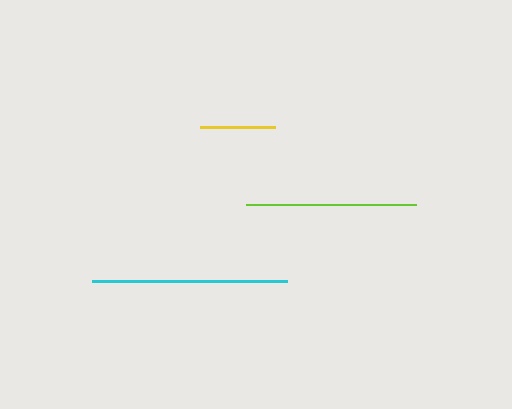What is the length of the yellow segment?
The yellow segment is approximately 74 pixels long.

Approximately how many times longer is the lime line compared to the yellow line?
The lime line is approximately 2.3 times the length of the yellow line.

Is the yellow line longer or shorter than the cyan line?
The cyan line is longer than the yellow line.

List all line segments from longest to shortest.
From longest to shortest: cyan, lime, yellow.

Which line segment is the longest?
The cyan line is the longest at approximately 195 pixels.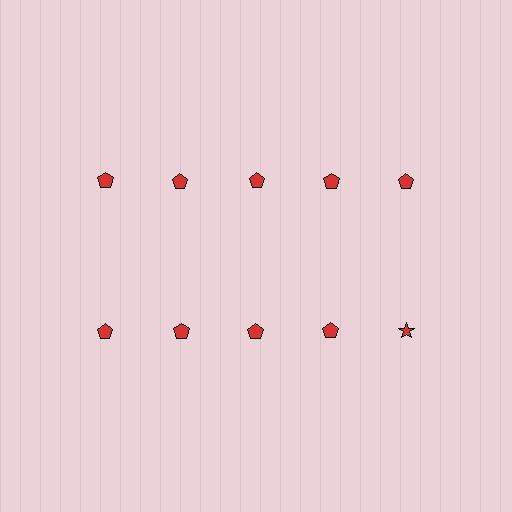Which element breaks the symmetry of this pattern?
The red star in the second row, rightmost column breaks the symmetry. All other shapes are red pentagons.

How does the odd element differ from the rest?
It has a different shape: star instead of pentagon.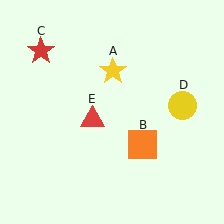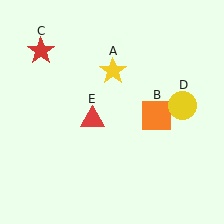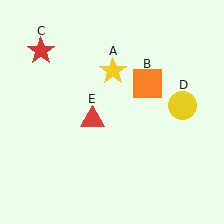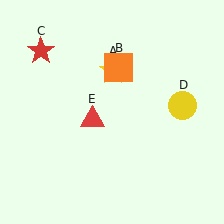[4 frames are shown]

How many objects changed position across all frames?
1 object changed position: orange square (object B).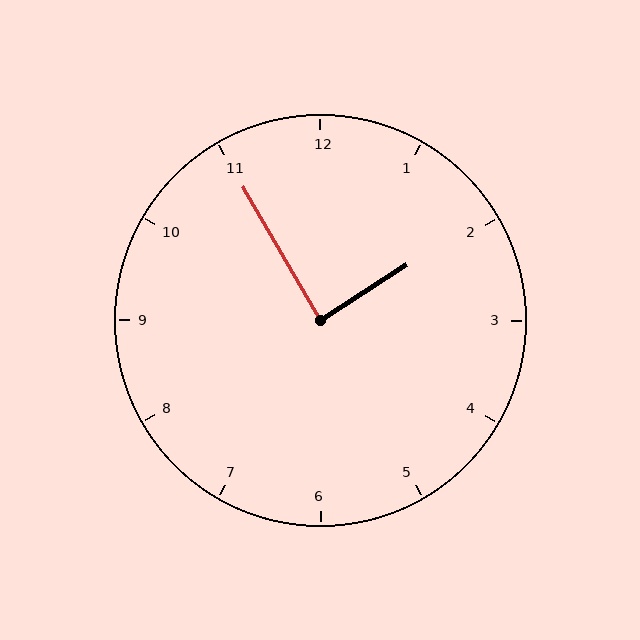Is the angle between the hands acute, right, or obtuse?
It is right.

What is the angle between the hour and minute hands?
Approximately 88 degrees.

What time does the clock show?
1:55.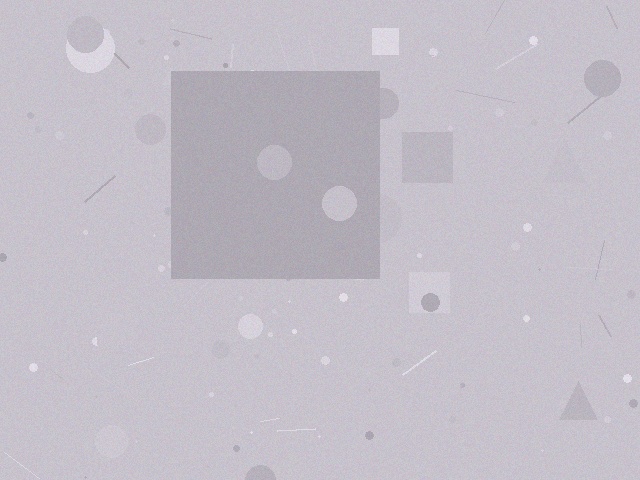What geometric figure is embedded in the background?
A square is embedded in the background.